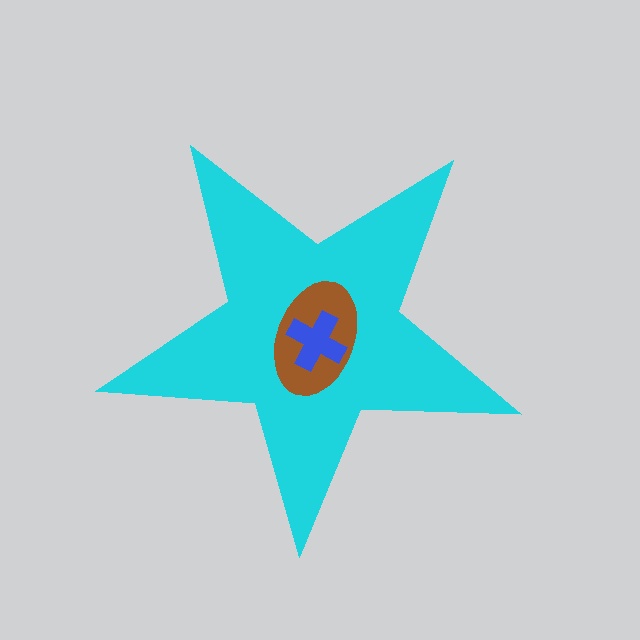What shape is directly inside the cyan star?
The brown ellipse.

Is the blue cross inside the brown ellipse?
Yes.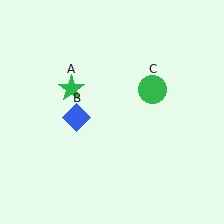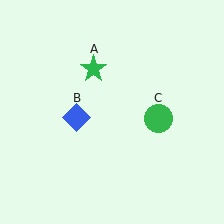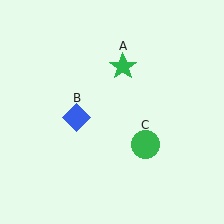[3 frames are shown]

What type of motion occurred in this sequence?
The green star (object A), green circle (object C) rotated clockwise around the center of the scene.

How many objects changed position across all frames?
2 objects changed position: green star (object A), green circle (object C).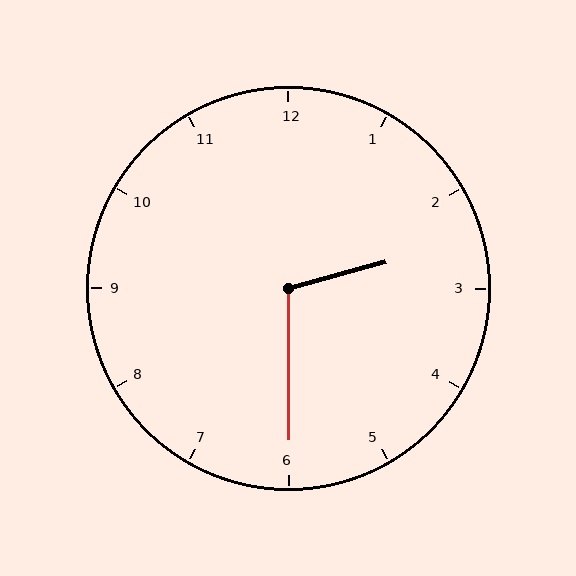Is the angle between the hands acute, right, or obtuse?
It is obtuse.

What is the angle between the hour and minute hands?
Approximately 105 degrees.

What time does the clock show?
2:30.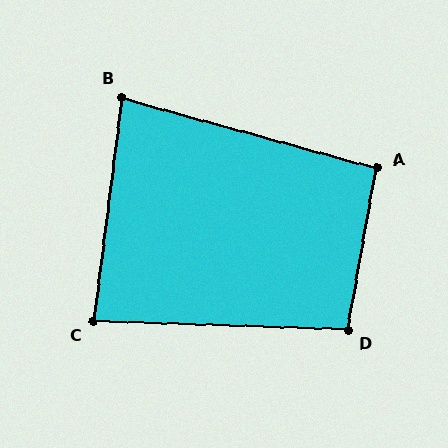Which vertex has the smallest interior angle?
B, at approximately 82 degrees.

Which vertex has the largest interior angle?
D, at approximately 98 degrees.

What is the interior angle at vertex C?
Approximately 85 degrees (acute).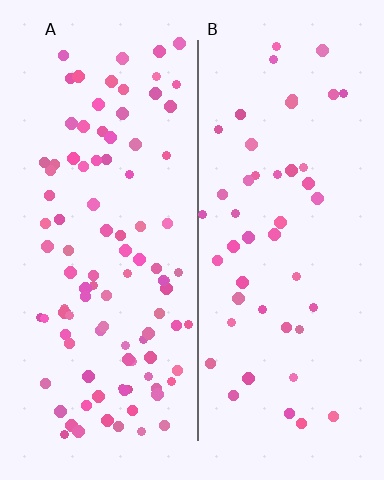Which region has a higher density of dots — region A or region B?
A (the left).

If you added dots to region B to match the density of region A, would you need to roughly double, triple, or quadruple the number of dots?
Approximately double.